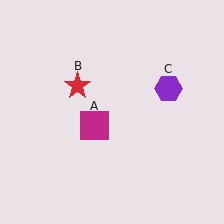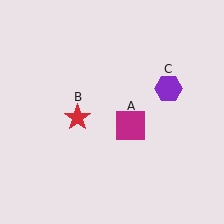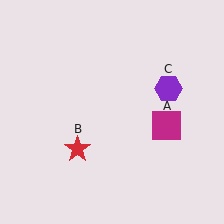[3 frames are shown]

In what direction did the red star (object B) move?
The red star (object B) moved down.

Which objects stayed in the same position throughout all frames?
Purple hexagon (object C) remained stationary.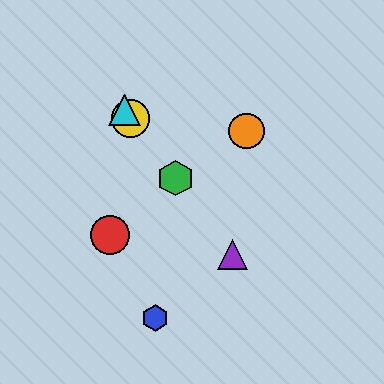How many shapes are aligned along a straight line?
4 shapes (the green hexagon, the yellow circle, the purple triangle, the cyan triangle) are aligned along a straight line.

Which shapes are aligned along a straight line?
The green hexagon, the yellow circle, the purple triangle, the cyan triangle are aligned along a straight line.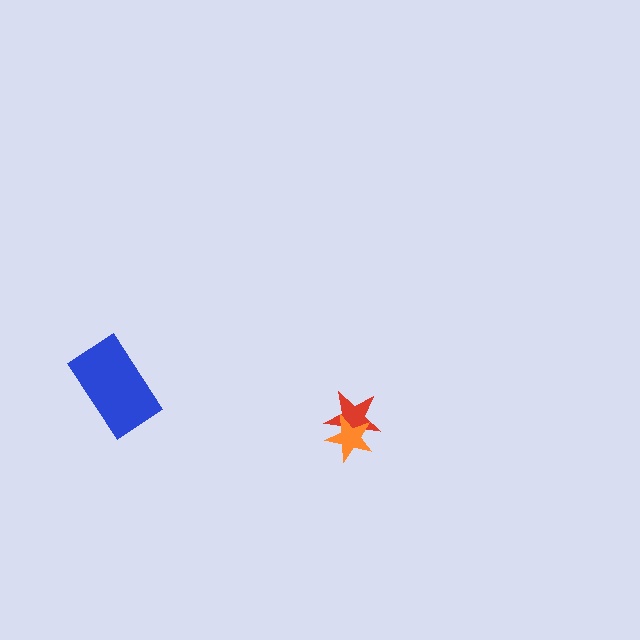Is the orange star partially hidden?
No, no other shape covers it.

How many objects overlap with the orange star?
1 object overlaps with the orange star.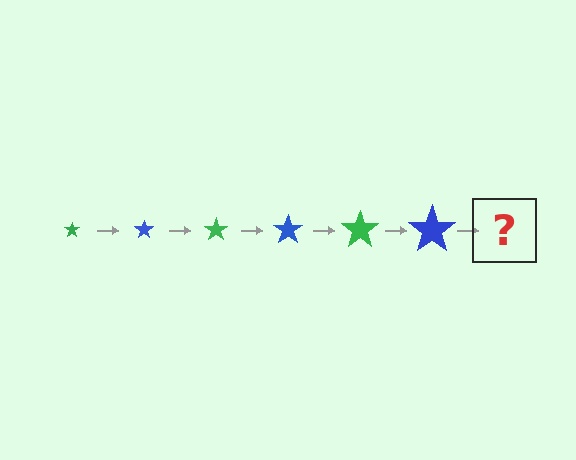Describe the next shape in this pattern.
It should be a green star, larger than the previous one.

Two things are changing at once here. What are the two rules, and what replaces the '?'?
The two rules are that the star grows larger each step and the color cycles through green and blue. The '?' should be a green star, larger than the previous one.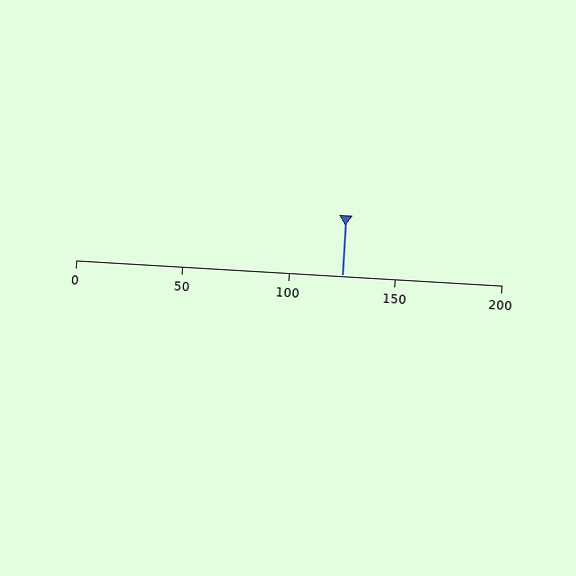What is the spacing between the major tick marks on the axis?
The major ticks are spaced 50 apart.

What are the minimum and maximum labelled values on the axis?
The axis runs from 0 to 200.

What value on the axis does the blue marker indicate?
The marker indicates approximately 125.